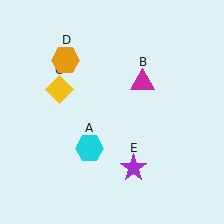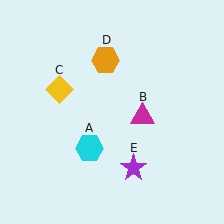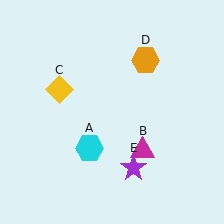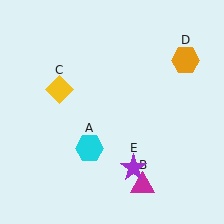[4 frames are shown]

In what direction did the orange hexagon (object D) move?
The orange hexagon (object D) moved right.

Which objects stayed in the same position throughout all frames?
Cyan hexagon (object A) and yellow diamond (object C) and purple star (object E) remained stationary.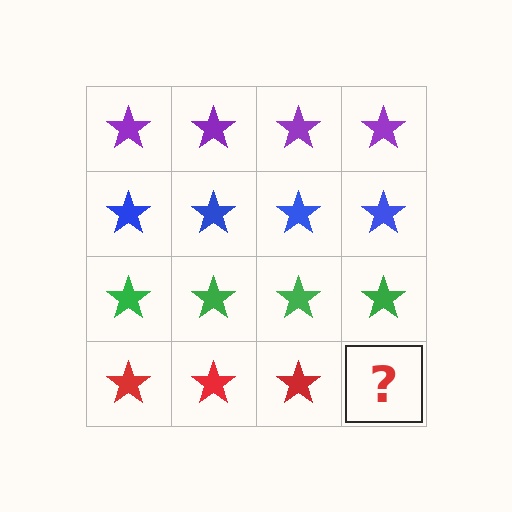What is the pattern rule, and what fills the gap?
The rule is that each row has a consistent color. The gap should be filled with a red star.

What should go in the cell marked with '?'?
The missing cell should contain a red star.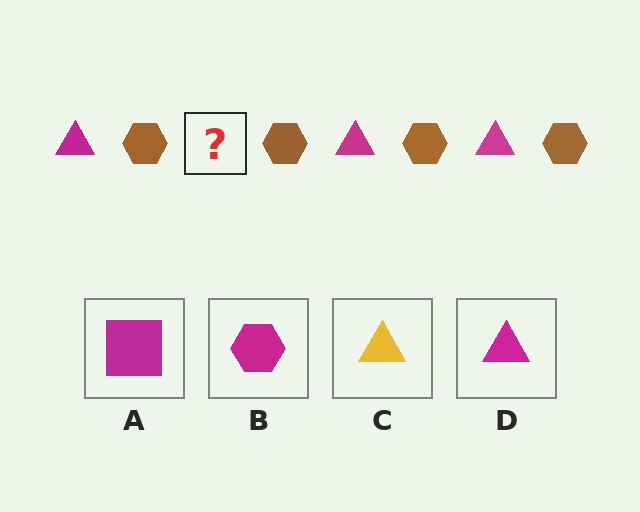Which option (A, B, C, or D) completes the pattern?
D.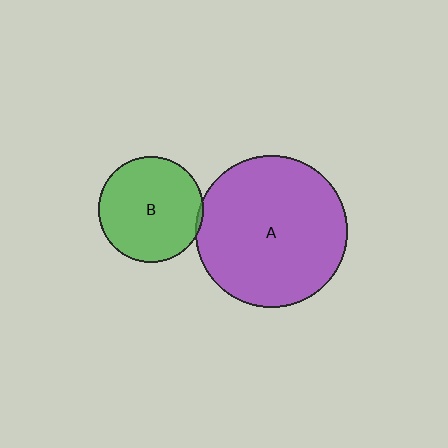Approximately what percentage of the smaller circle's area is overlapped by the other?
Approximately 5%.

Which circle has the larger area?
Circle A (purple).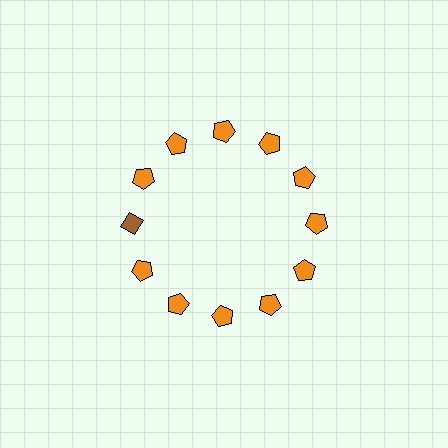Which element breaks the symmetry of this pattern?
The brown diamond at roughly the 9 o'clock position breaks the symmetry. All other shapes are orange pentagons.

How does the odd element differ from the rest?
It differs in both color (brown instead of orange) and shape (diamond instead of pentagon).